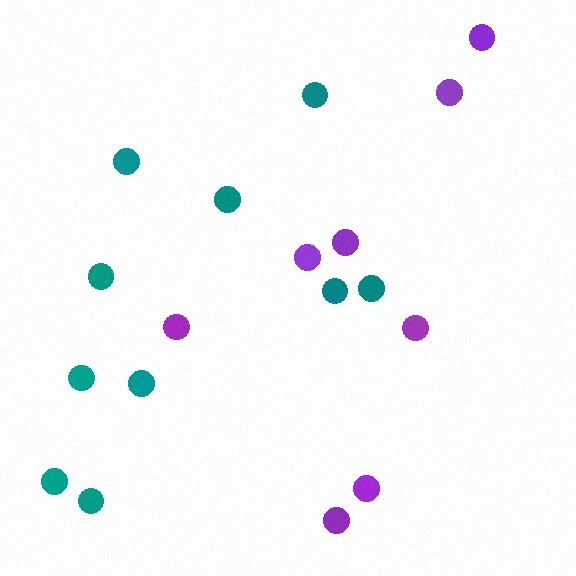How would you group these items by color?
There are 2 groups: one group of teal circles (10) and one group of purple circles (8).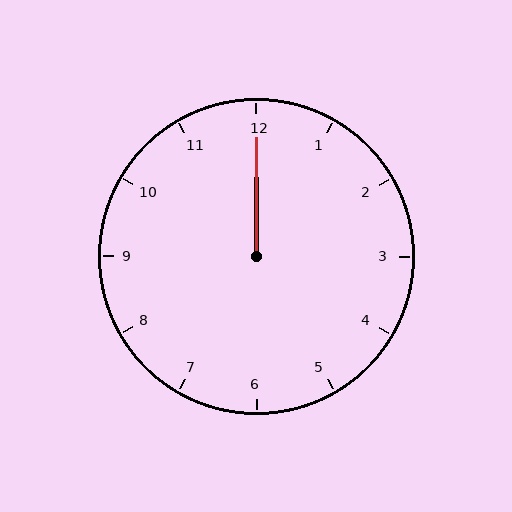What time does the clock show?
12:00.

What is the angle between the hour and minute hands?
Approximately 0 degrees.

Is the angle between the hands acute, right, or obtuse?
It is acute.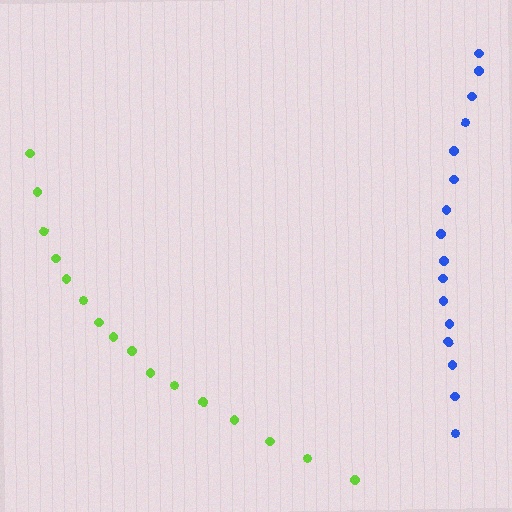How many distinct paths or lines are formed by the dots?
There are 2 distinct paths.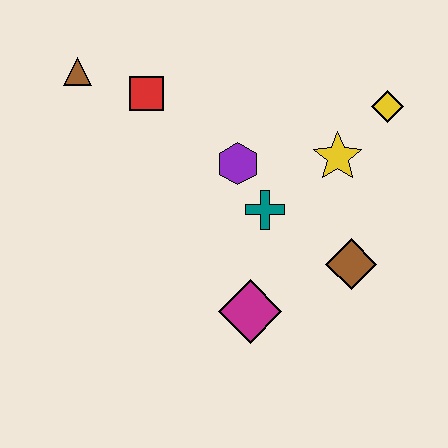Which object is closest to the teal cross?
The purple hexagon is closest to the teal cross.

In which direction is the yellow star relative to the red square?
The yellow star is to the right of the red square.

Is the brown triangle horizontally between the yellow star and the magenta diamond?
No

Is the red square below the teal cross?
No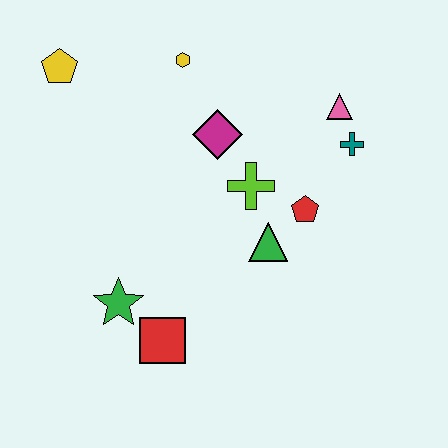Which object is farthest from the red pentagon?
The yellow pentagon is farthest from the red pentagon.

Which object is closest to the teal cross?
The pink triangle is closest to the teal cross.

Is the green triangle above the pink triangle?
No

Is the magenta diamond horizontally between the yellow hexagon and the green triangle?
Yes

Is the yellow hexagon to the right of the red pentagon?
No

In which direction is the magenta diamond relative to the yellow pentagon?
The magenta diamond is to the right of the yellow pentagon.